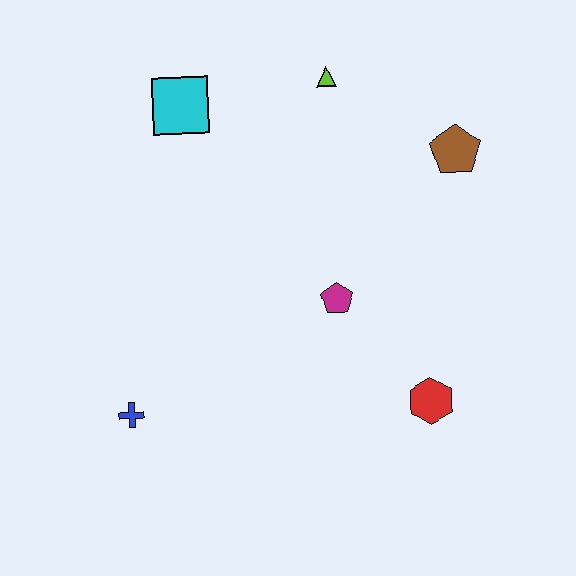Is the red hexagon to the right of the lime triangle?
Yes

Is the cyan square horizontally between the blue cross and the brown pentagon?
Yes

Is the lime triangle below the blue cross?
No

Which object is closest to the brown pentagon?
The lime triangle is closest to the brown pentagon.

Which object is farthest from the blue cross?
The brown pentagon is farthest from the blue cross.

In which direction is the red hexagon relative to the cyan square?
The red hexagon is below the cyan square.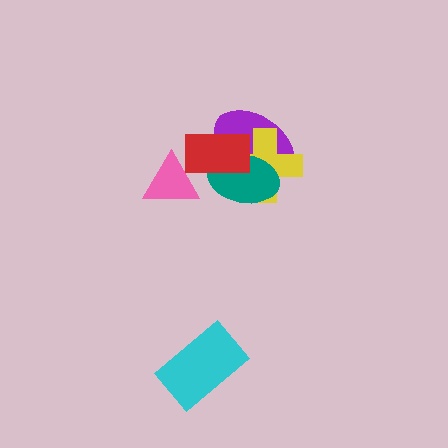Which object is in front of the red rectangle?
The pink triangle is in front of the red rectangle.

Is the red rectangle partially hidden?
Yes, it is partially covered by another shape.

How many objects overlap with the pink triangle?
1 object overlaps with the pink triangle.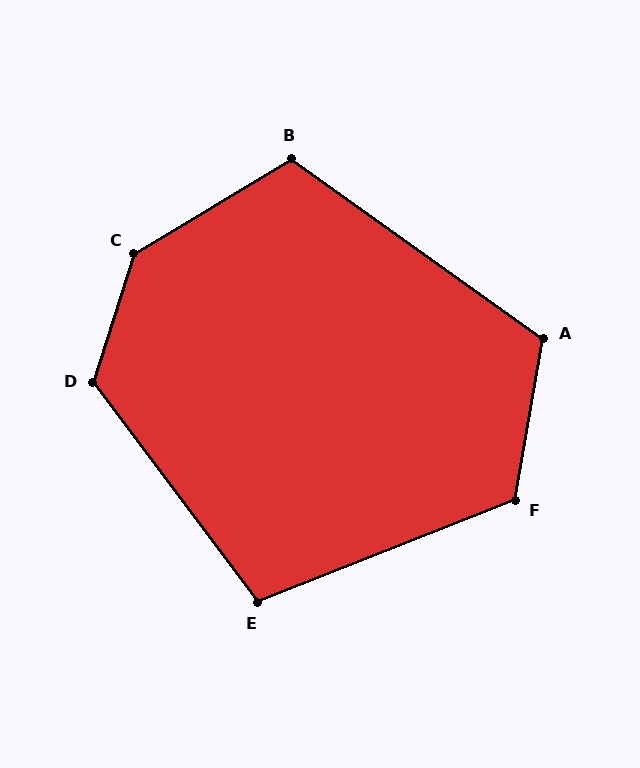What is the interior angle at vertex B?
Approximately 113 degrees (obtuse).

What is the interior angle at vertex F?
Approximately 121 degrees (obtuse).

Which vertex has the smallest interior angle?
E, at approximately 105 degrees.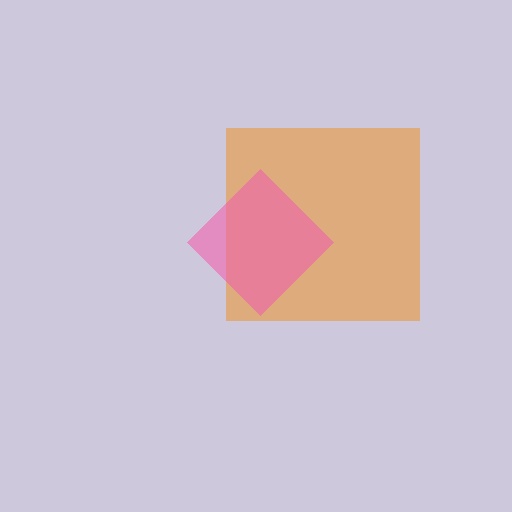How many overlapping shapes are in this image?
There are 2 overlapping shapes in the image.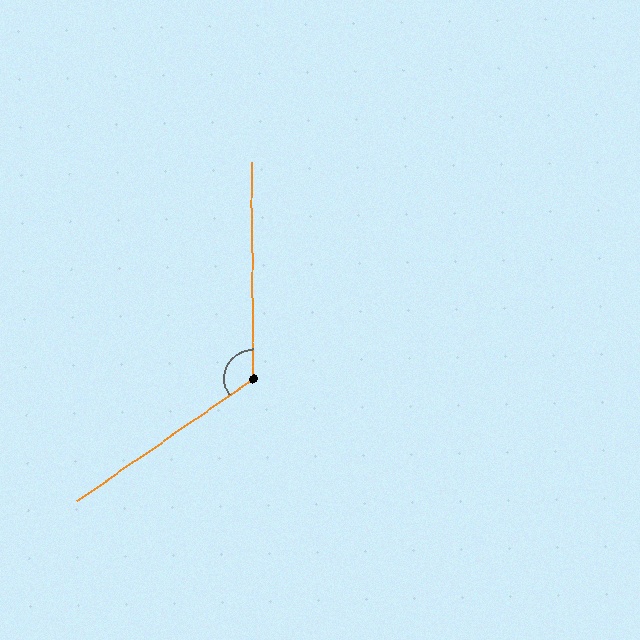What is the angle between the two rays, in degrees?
Approximately 124 degrees.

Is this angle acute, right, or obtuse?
It is obtuse.